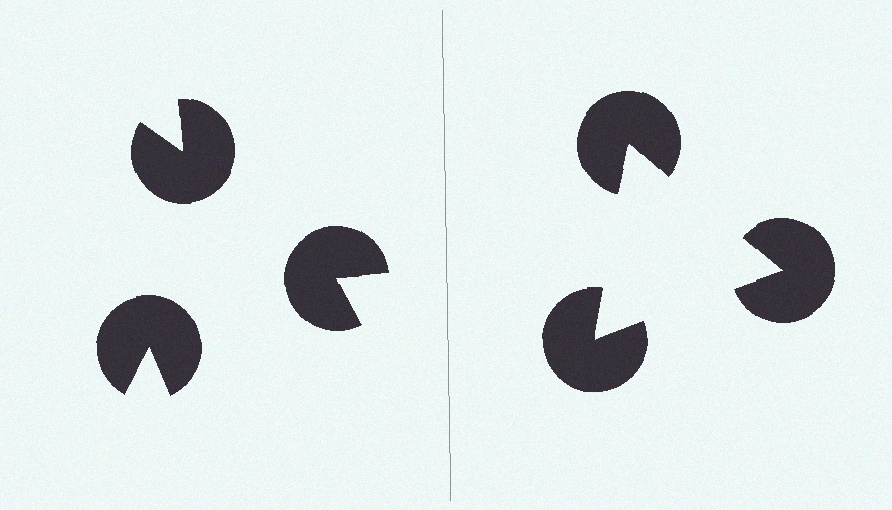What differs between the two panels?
The pac-man discs are positioned identically on both sides; only the wedge orientations differ. On the right they align to a triangle; on the left they are misaligned.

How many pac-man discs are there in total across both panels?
6 — 3 on each side.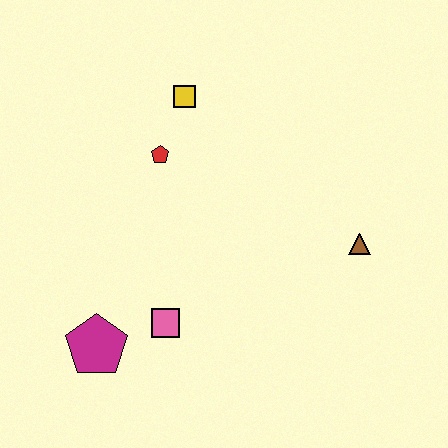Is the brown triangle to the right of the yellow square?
Yes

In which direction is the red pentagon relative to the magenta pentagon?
The red pentagon is above the magenta pentagon.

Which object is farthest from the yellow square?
The magenta pentagon is farthest from the yellow square.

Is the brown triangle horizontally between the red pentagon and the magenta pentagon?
No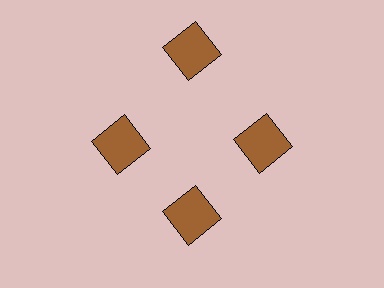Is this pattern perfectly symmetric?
No. The 4 brown squares are arranged in a ring, but one element near the 12 o'clock position is pushed outward from the center, breaking the 4-fold rotational symmetry.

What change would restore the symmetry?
The symmetry would be restored by moving it inward, back onto the ring so that all 4 squares sit at equal angles and equal distance from the center.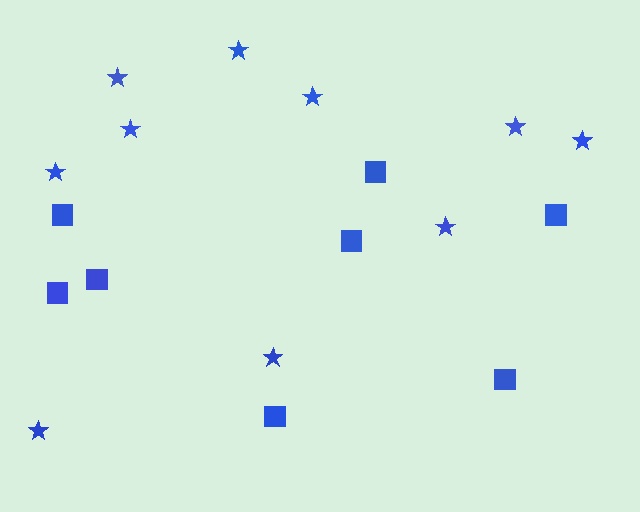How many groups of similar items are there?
There are 2 groups: one group of squares (8) and one group of stars (10).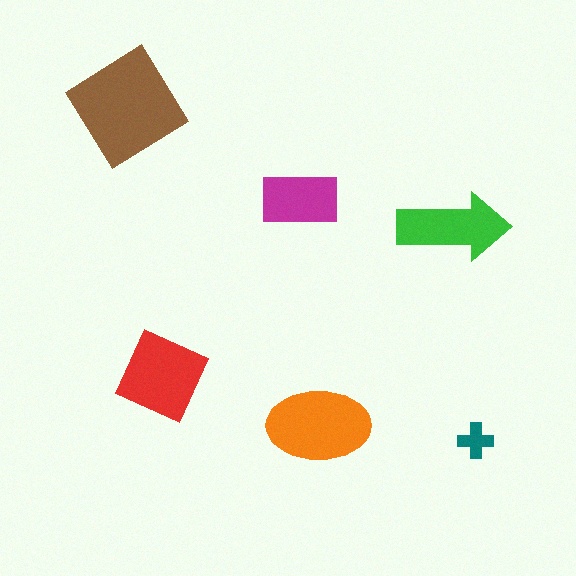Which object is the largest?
The brown diamond.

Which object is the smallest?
The teal cross.